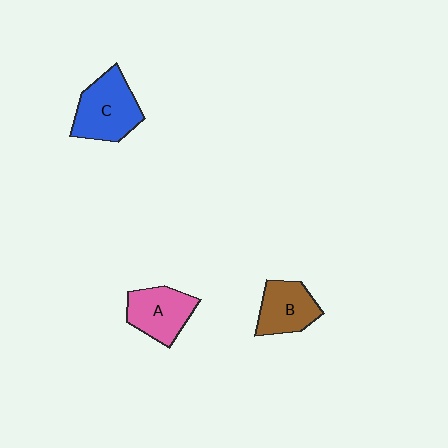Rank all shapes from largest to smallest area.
From largest to smallest: C (blue), A (pink), B (brown).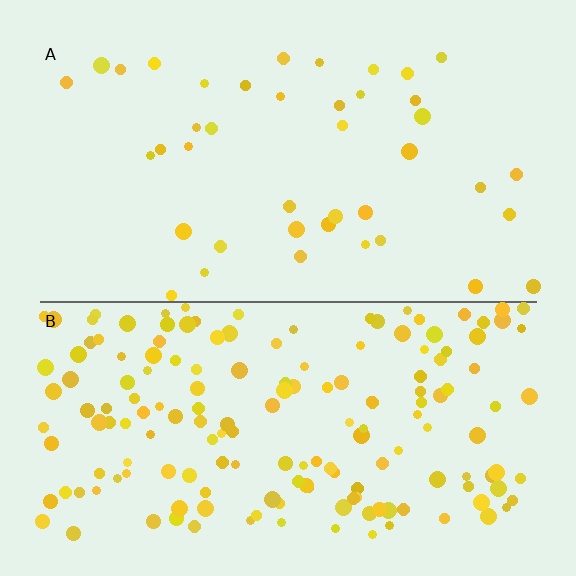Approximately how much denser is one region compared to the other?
Approximately 4.1× — region B over region A.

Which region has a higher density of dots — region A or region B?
B (the bottom).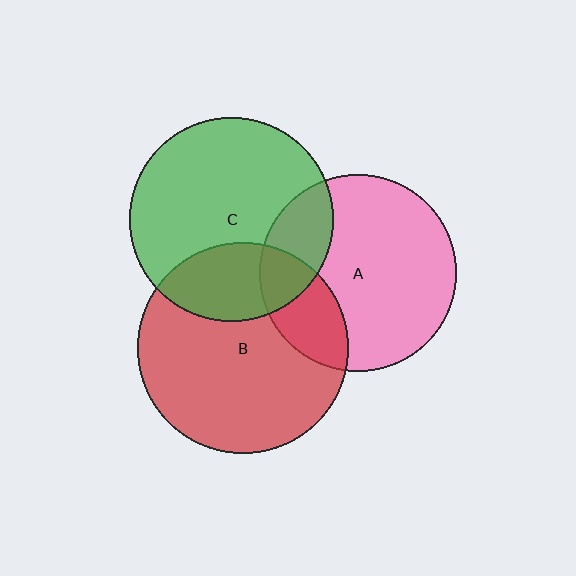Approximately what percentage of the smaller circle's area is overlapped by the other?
Approximately 20%.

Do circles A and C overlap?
Yes.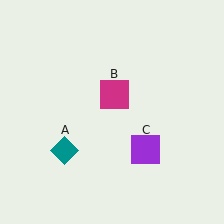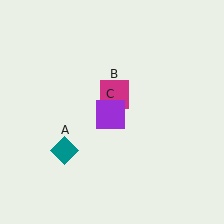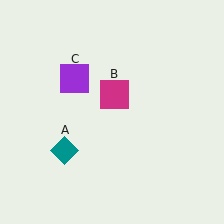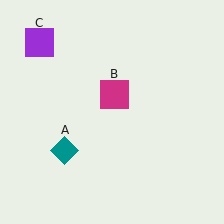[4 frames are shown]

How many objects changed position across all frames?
1 object changed position: purple square (object C).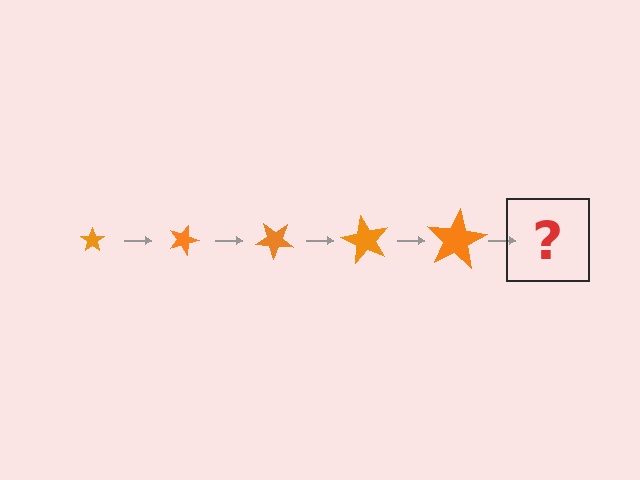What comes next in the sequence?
The next element should be a star, larger than the previous one and rotated 100 degrees from the start.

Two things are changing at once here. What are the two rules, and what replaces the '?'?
The two rules are that the star grows larger each step and it rotates 20 degrees each step. The '?' should be a star, larger than the previous one and rotated 100 degrees from the start.